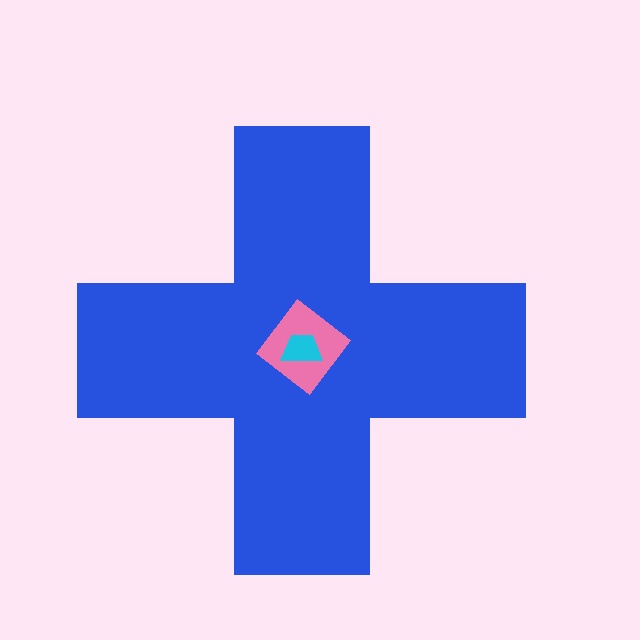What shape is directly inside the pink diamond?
The cyan trapezoid.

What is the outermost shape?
The blue cross.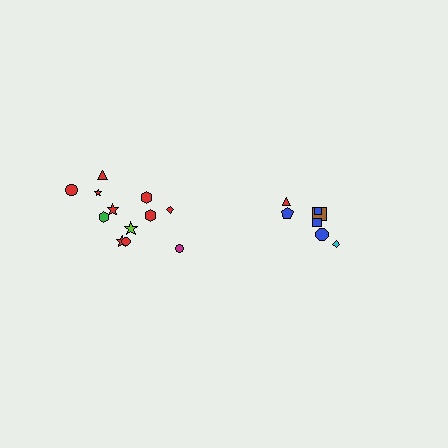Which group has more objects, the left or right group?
The left group.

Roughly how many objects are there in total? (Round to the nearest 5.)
Roughly 20 objects in total.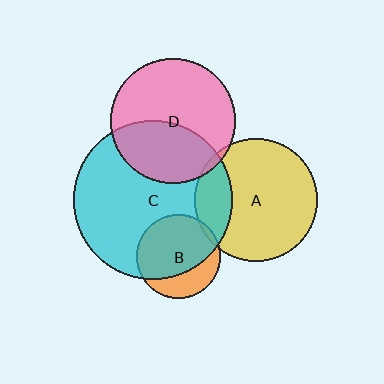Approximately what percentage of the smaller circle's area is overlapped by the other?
Approximately 5%.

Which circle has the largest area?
Circle C (cyan).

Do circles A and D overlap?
Yes.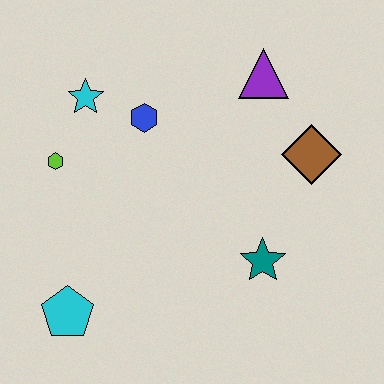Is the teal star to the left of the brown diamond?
Yes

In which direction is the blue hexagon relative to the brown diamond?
The blue hexagon is to the left of the brown diamond.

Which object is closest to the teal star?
The brown diamond is closest to the teal star.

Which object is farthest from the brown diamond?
The cyan pentagon is farthest from the brown diamond.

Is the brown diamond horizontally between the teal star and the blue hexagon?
No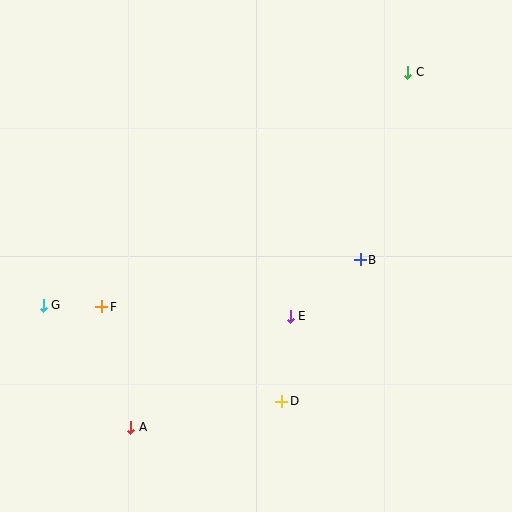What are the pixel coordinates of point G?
Point G is at (43, 305).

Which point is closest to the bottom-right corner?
Point D is closest to the bottom-right corner.